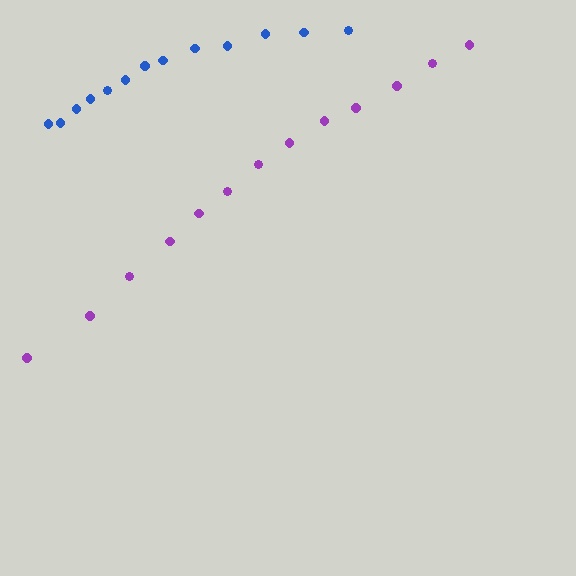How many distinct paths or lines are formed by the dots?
There are 2 distinct paths.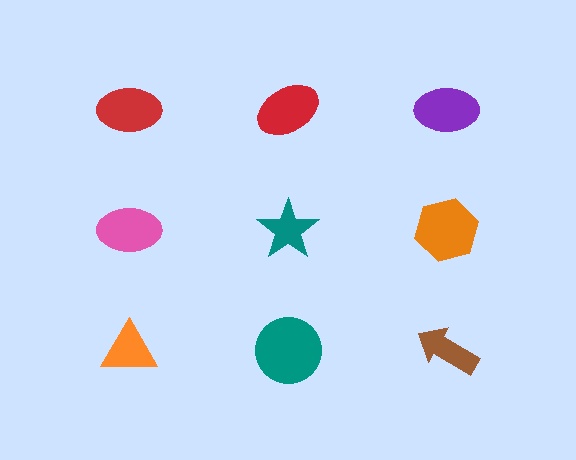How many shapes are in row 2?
3 shapes.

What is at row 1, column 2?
A red ellipse.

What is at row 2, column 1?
A pink ellipse.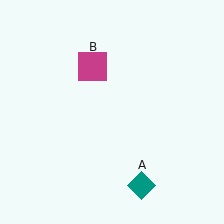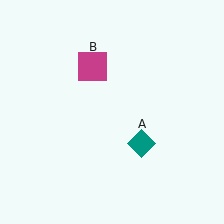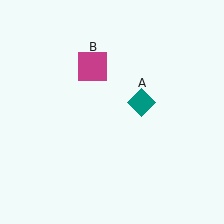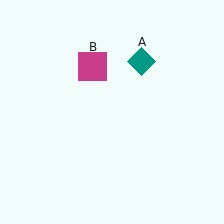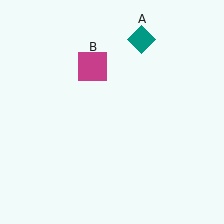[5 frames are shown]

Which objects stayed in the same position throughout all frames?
Magenta square (object B) remained stationary.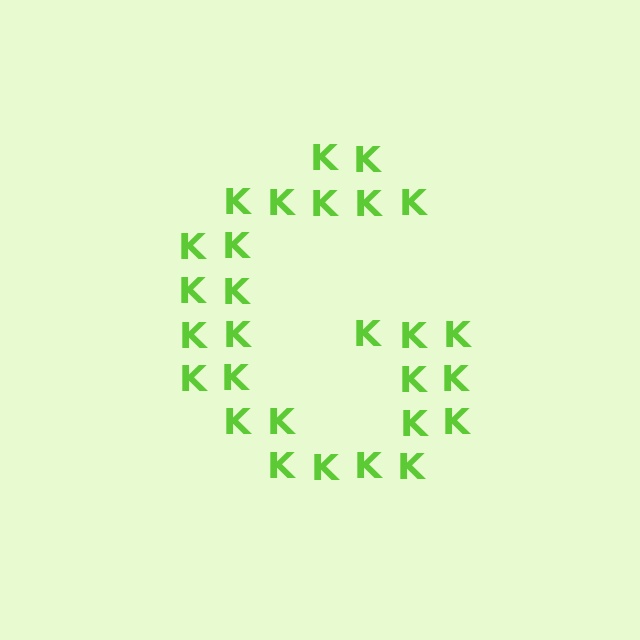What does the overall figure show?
The overall figure shows the letter G.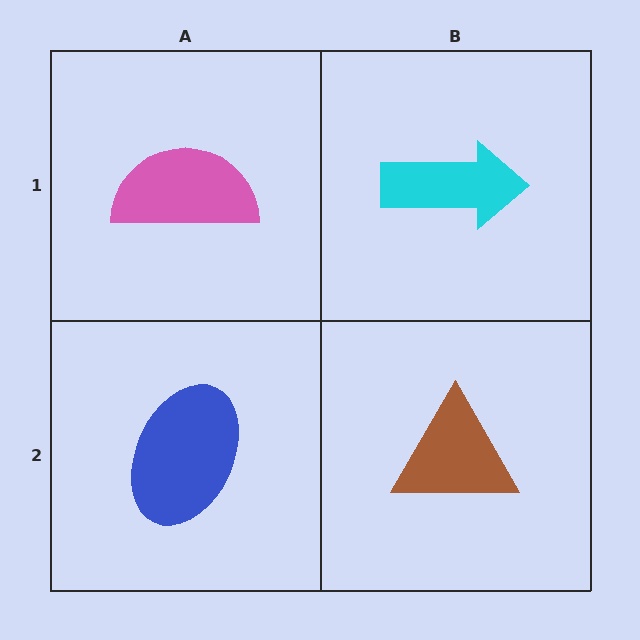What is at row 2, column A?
A blue ellipse.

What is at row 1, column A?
A pink semicircle.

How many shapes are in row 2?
2 shapes.